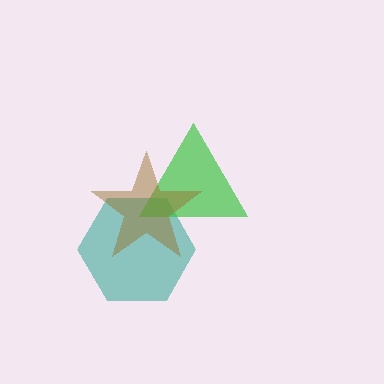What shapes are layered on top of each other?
The layered shapes are: a teal hexagon, a green triangle, a brown star.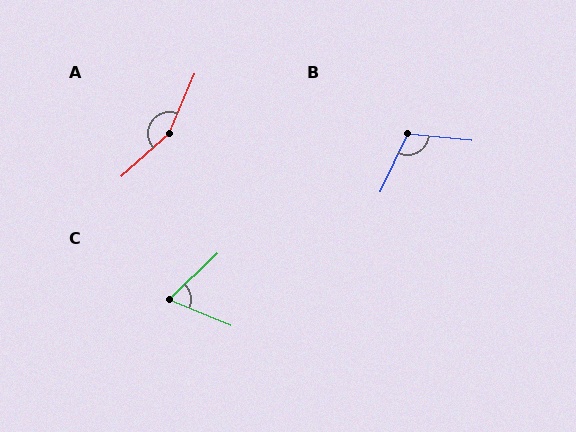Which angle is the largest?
A, at approximately 155 degrees.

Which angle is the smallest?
C, at approximately 67 degrees.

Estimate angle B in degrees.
Approximately 109 degrees.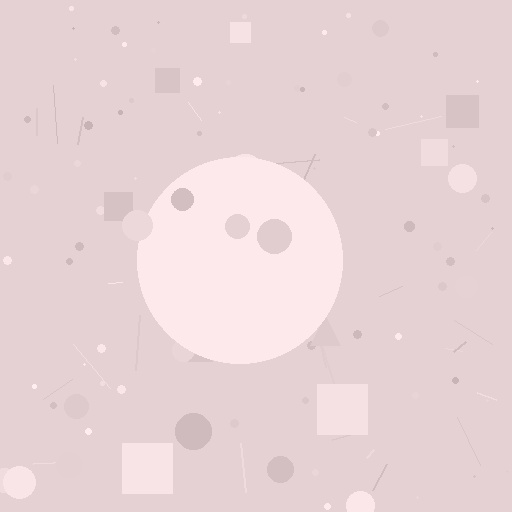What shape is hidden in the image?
A circle is hidden in the image.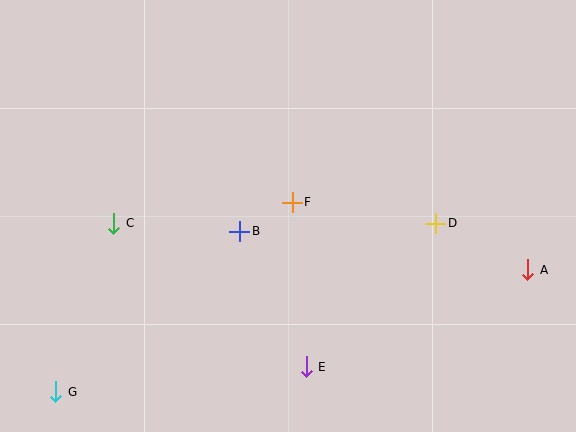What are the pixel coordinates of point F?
Point F is at (292, 202).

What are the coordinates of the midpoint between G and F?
The midpoint between G and F is at (174, 297).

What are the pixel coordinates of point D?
Point D is at (436, 223).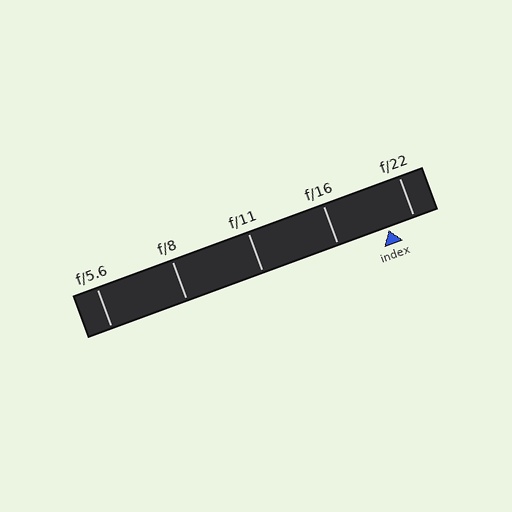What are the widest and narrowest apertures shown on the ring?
The widest aperture shown is f/5.6 and the narrowest is f/22.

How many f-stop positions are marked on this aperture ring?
There are 5 f-stop positions marked.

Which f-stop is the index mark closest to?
The index mark is closest to f/22.